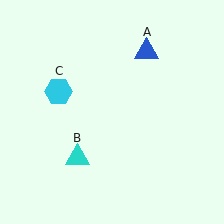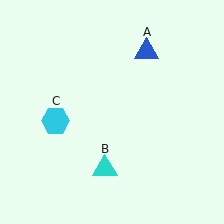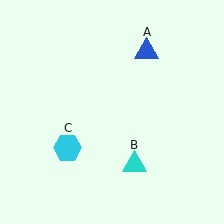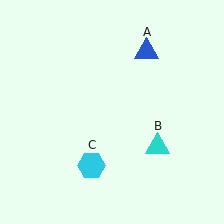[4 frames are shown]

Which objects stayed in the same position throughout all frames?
Blue triangle (object A) remained stationary.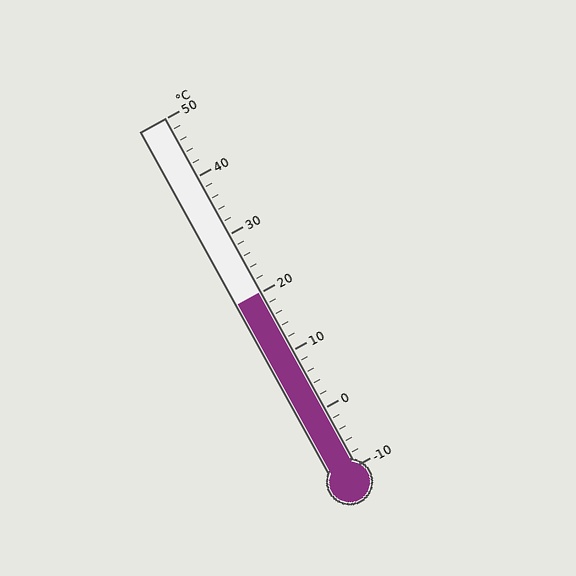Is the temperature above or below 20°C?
The temperature is at 20°C.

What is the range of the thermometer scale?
The thermometer scale ranges from -10°C to 50°C.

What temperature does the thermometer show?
The thermometer shows approximately 20°C.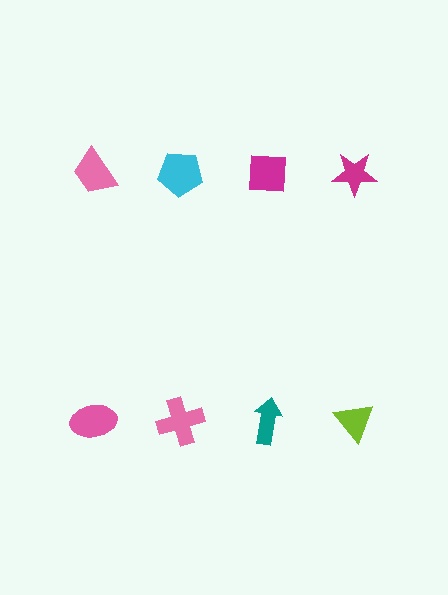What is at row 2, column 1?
A pink ellipse.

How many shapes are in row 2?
4 shapes.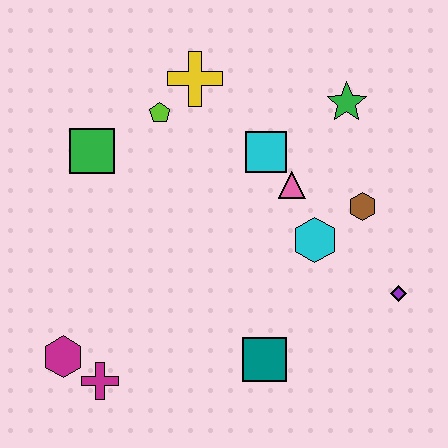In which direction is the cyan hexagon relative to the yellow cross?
The cyan hexagon is below the yellow cross.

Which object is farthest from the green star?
The magenta hexagon is farthest from the green star.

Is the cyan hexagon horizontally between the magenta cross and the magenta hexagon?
No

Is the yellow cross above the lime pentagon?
Yes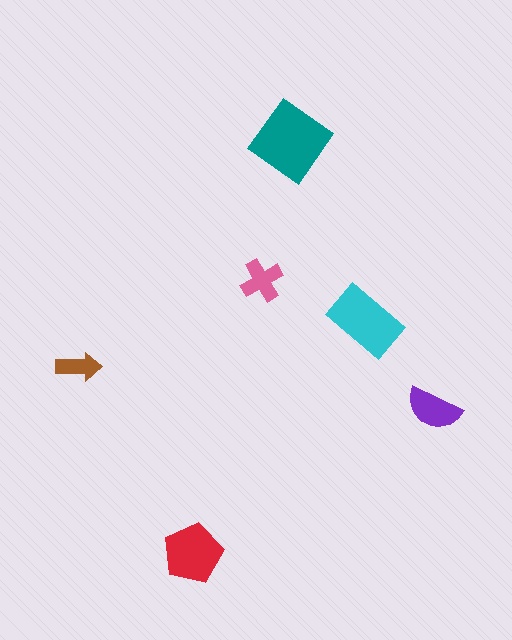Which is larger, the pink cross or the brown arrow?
The pink cross.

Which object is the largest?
The teal diamond.